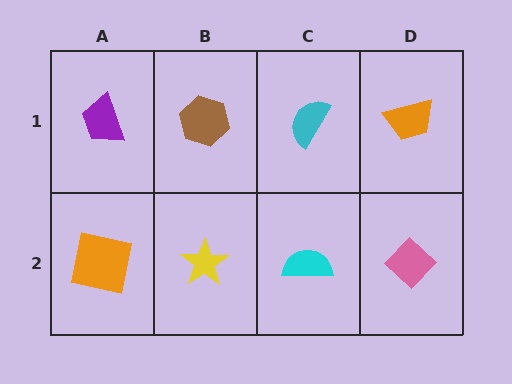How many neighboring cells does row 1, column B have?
3.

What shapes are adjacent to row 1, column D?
A pink diamond (row 2, column D), a cyan semicircle (row 1, column C).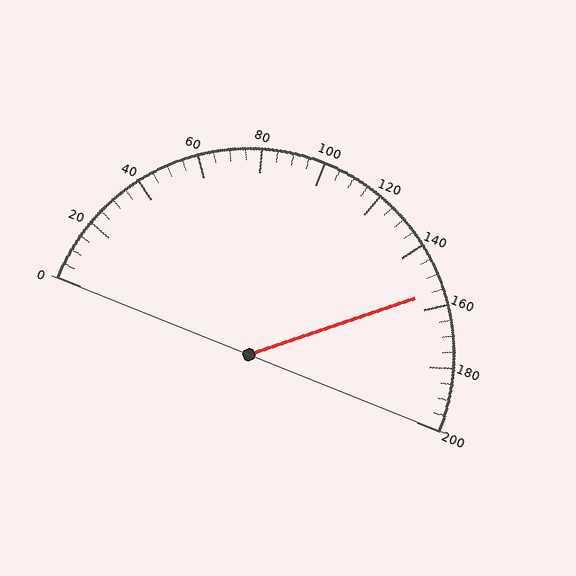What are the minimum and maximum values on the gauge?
The gauge ranges from 0 to 200.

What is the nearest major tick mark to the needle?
The nearest major tick mark is 160.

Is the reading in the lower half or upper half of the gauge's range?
The reading is in the upper half of the range (0 to 200).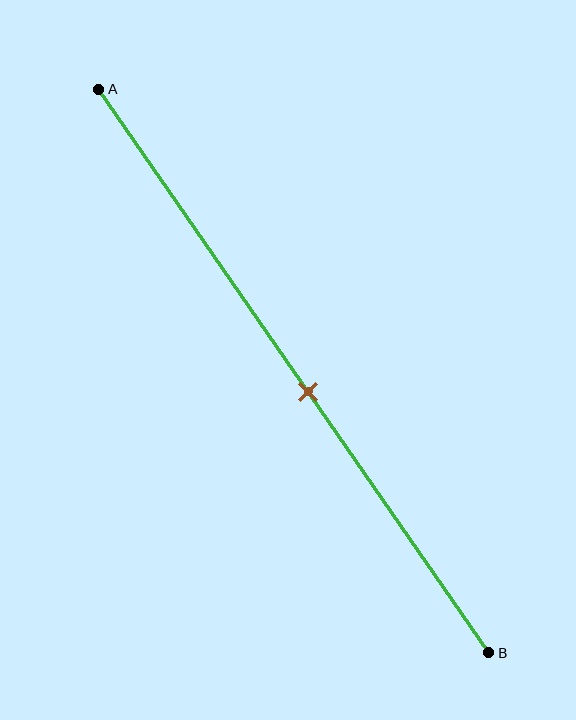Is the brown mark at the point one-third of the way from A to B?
No, the mark is at about 55% from A, not at the 33% one-third point.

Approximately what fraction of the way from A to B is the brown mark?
The brown mark is approximately 55% of the way from A to B.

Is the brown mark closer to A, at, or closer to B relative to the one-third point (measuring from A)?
The brown mark is closer to point B than the one-third point of segment AB.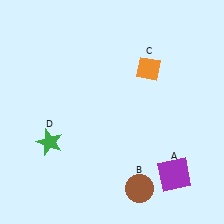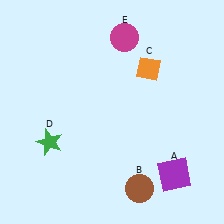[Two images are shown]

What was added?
A magenta circle (E) was added in Image 2.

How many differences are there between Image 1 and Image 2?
There is 1 difference between the two images.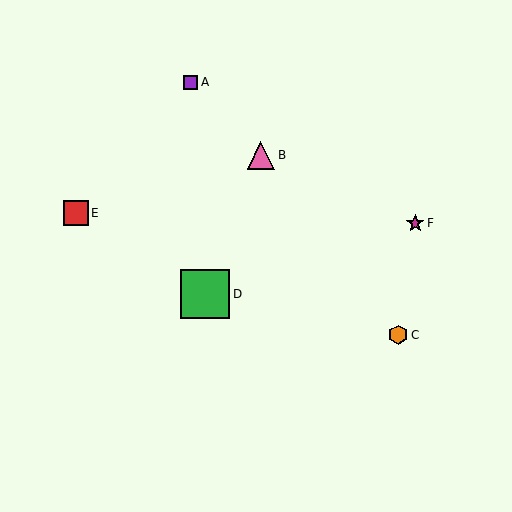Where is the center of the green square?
The center of the green square is at (205, 294).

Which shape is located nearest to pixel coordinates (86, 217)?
The red square (labeled E) at (76, 213) is nearest to that location.